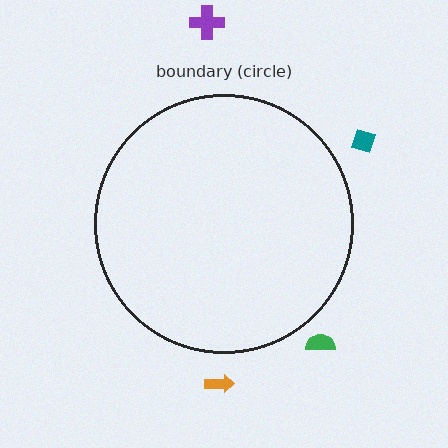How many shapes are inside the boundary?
0 inside, 4 outside.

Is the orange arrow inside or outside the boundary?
Outside.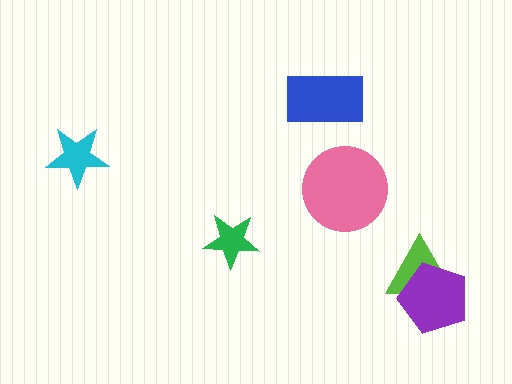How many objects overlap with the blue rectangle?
0 objects overlap with the blue rectangle.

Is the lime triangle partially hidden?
Yes, it is partially covered by another shape.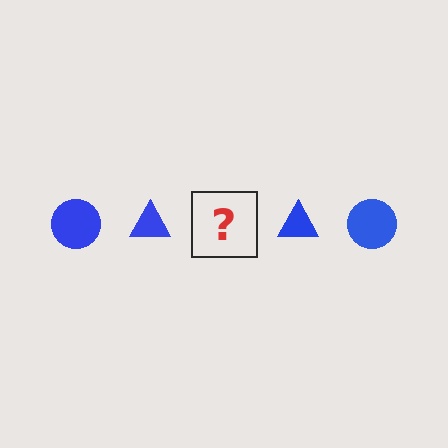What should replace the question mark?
The question mark should be replaced with a blue circle.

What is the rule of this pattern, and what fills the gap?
The rule is that the pattern cycles through circle, triangle shapes in blue. The gap should be filled with a blue circle.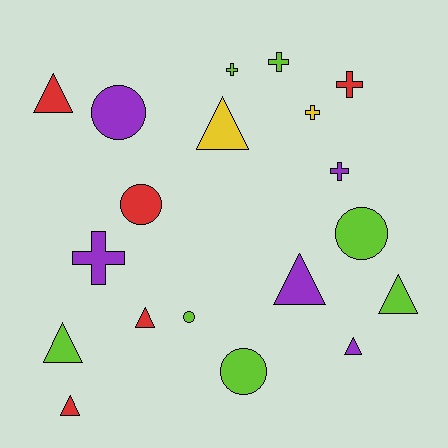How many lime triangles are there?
There are 2 lime triangles.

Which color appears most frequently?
Lime, with 7 objects.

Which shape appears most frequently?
Triangle, with 8 objects.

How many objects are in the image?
There are 19 objects.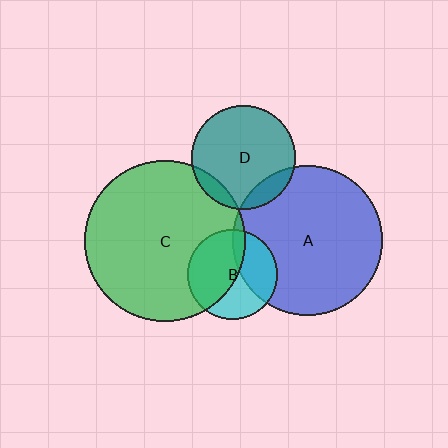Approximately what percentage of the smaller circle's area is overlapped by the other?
Approximately 10%.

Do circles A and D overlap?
Yes.